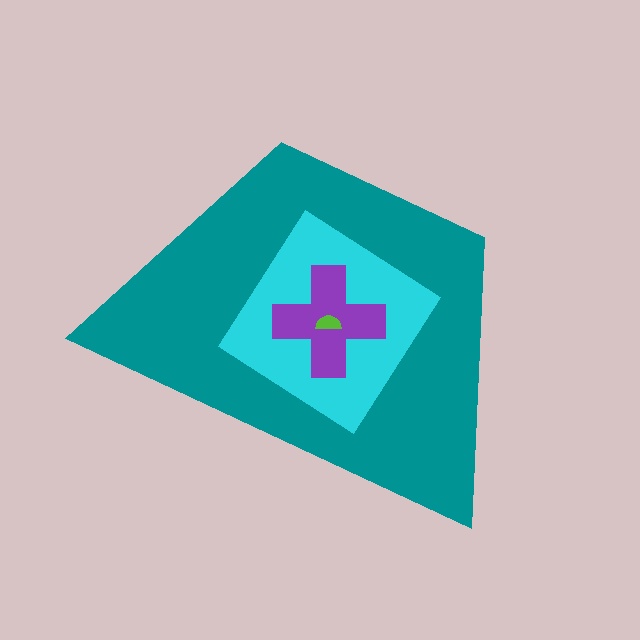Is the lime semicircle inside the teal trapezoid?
Yes.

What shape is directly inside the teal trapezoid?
The cyan diamond.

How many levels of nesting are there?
4.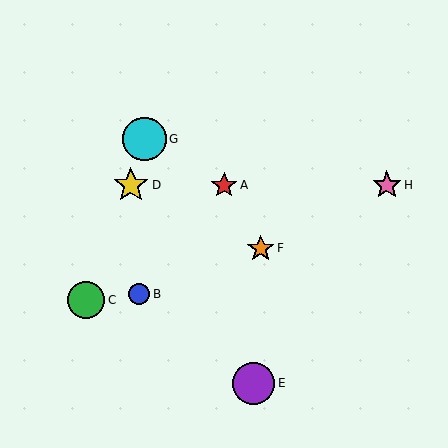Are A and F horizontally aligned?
No, A is at y≈185 and F is at y≈248.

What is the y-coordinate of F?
Object F is at y≈248.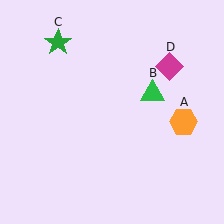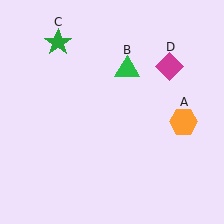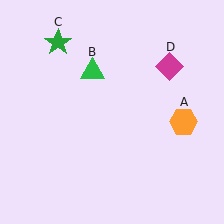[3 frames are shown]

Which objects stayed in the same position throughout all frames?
Orange hexagon (object A) and green star (object C) and magenta diamond (object D) remained stationary.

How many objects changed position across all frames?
1 object changed position: green triangle (object B).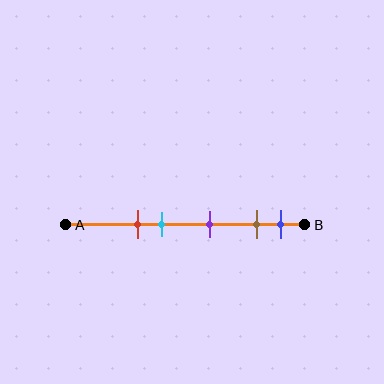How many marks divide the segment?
There are 5 marks dividing the segment.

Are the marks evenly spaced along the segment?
No, the marks are not evenly spaced.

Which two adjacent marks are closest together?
The brown and blue marks are the closest adjacent pair.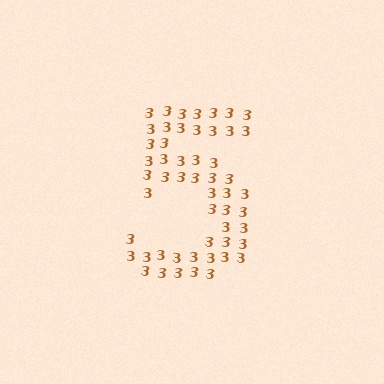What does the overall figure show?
The overall figure shows the digit 5.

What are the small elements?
The small elements are digit 3's.